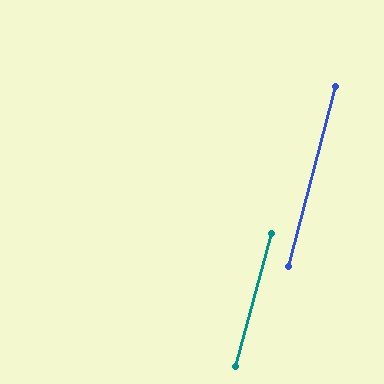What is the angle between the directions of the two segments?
Approximately 0 degrees.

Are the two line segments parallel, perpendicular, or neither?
Parallel — their directions differ by only 0.3°.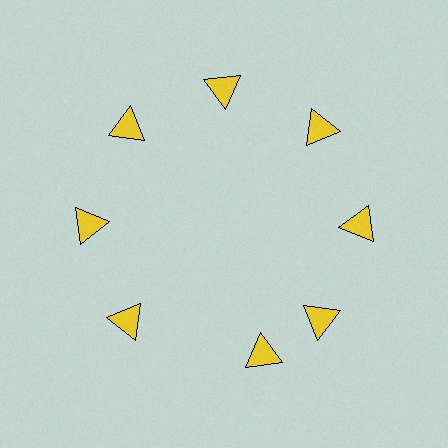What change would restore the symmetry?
The symmetry would be restored by rotating it back into even spacing with its neighbors so that all 8 triangles sit at equal angles and equal distance from the center.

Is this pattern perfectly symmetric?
No. The 8 yellow triangles are arranged in a ring, but one element near the 6 o'clock position is rotated out of alignment along the ring, breaking the 8-fold rotational symmetry.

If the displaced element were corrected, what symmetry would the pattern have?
It would have 8-fold rotational symmetry — the pattern would map onto itself every 45 degrees.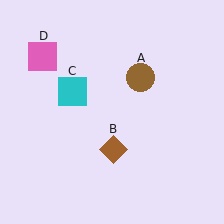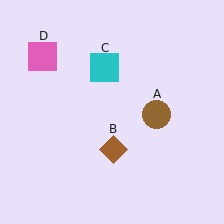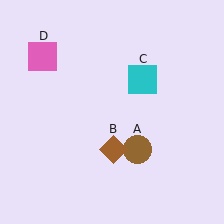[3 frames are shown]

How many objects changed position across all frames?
2 objects changed position: brown circle (object A), cyan square (object C).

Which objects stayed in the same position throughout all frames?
Brown diamond (object B) and pink square (object D) remained stationary.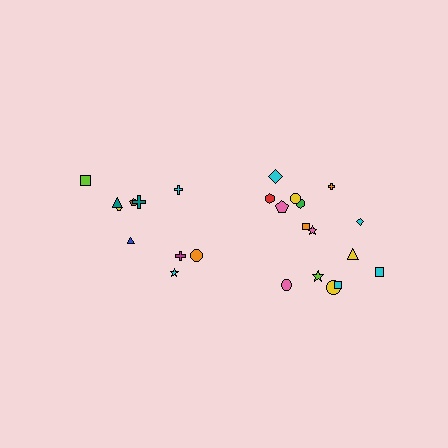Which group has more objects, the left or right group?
The right group.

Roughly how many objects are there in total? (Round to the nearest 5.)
Roughly 25 objects in total.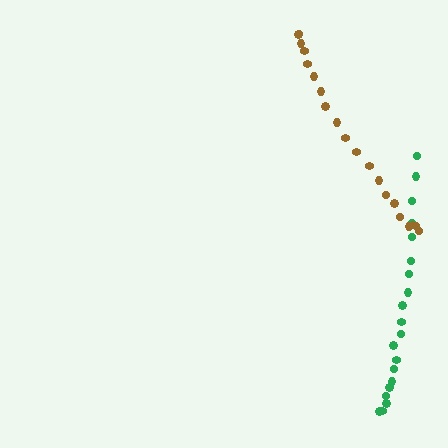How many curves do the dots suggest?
There are 2 distinct paths.